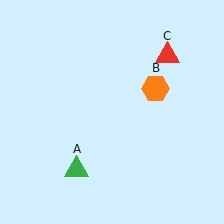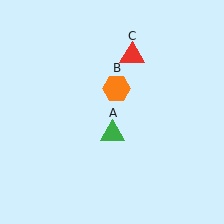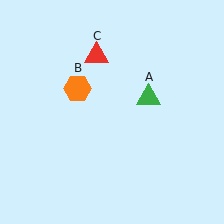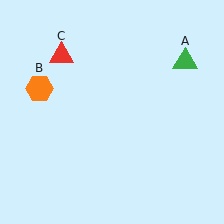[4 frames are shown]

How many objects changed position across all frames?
3 objects changed position: green triangle (object A), orange hexagon (object B), red triangle (object C).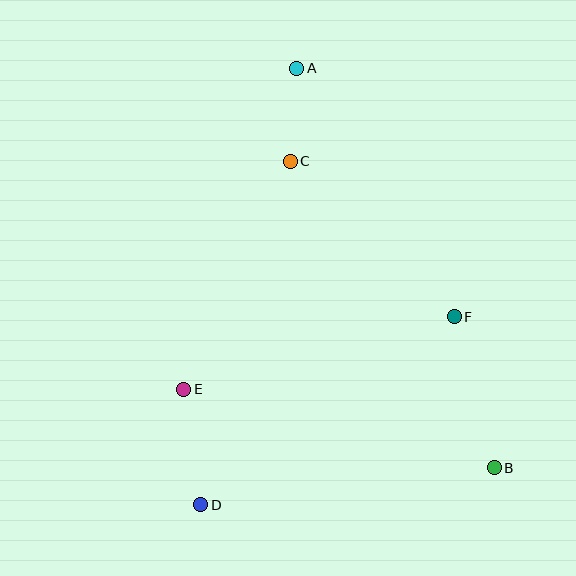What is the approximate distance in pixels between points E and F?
The distance between E and F is approximately 280 pixels.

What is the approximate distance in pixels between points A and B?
The distance between A and B is approximately 446 pixels.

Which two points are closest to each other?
Points A and C are closest to each other.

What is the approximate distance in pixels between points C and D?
The distance between C and D is approximately 355 pixels.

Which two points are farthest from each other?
Points A and D are farthest from each other.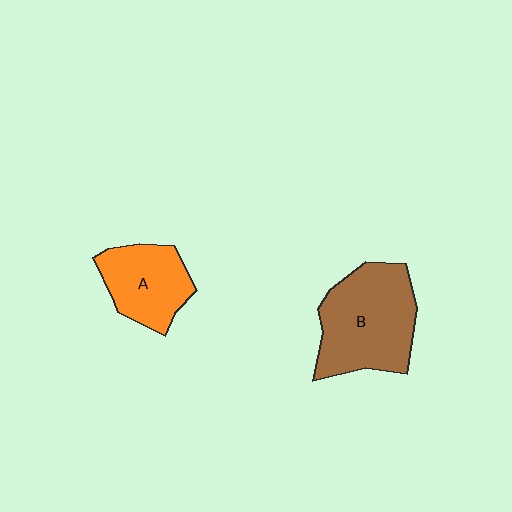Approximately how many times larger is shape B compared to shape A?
Approximately 1.5 times.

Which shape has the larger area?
Shape B (brown).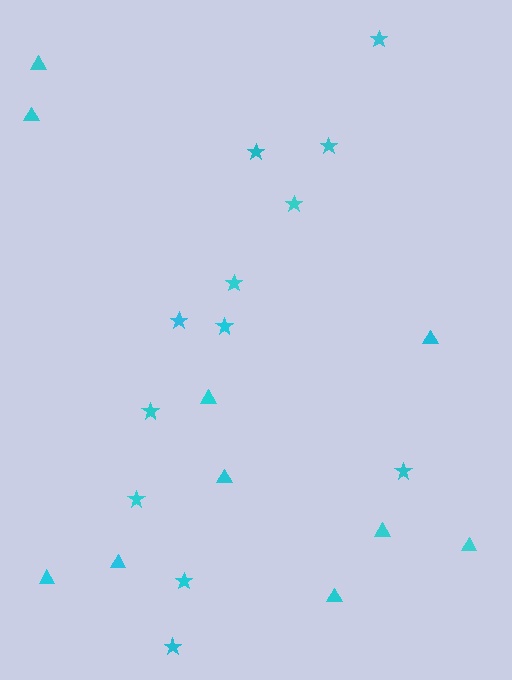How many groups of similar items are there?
There are 2 groups: one group of stars (12) and one group of triangles (10).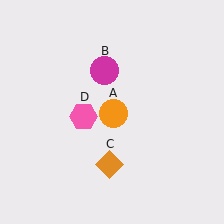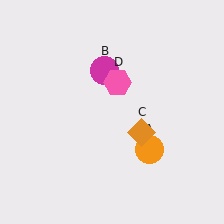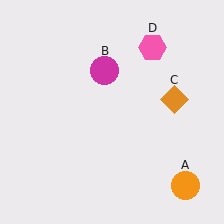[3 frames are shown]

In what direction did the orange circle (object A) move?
The orange circle (object A) moved down and to the right.